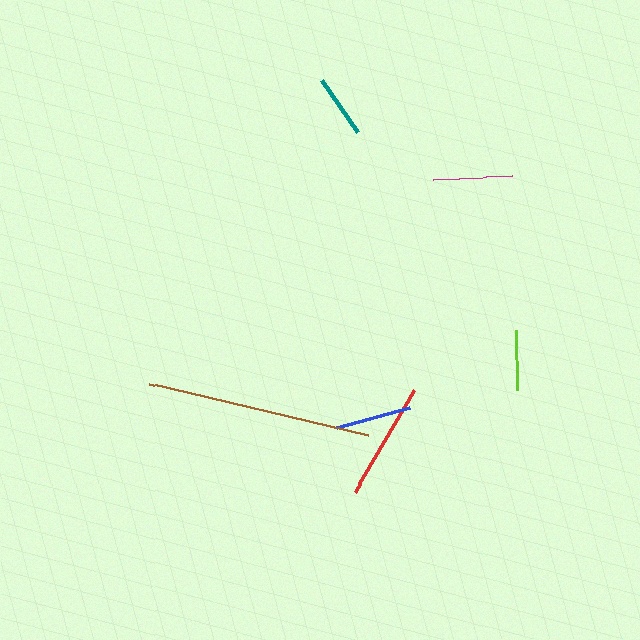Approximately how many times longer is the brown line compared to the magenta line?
The brown line is approximately 2.9 times the length of the magenta line.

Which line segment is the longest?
The brown line is the longest at approximately 226 pixels.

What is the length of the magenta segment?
The magenta segment is approximately 79 pixels long.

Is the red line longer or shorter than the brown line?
The brown line is longer than the red line.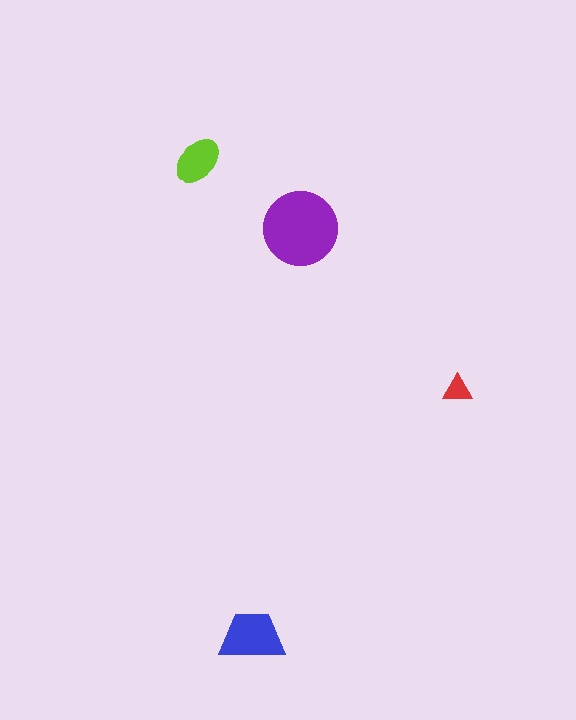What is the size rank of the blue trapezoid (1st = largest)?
2nd.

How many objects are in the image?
There are 4 objects in the image.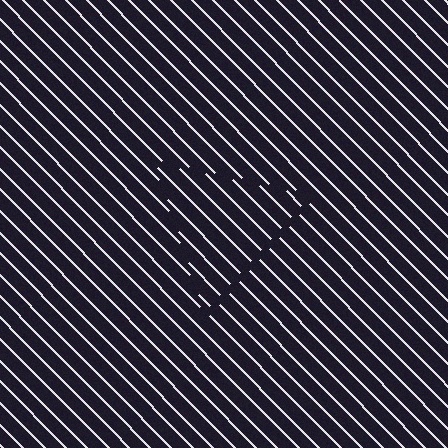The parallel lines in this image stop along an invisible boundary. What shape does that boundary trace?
An illusory triangle. The interior of the shape contains the same grating, shifted by half a period — the contour is defined by the phase discontinuity where line-ends from the inner and outer gratings abut.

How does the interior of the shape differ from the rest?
The interior of the shape contains the same grating, shifted by half a period — the contour is defined by the phase discontinuity where line-ends from the inner and outer gratings abut.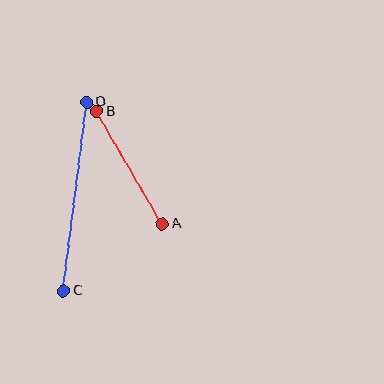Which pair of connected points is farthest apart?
Points C and D are farthest apart.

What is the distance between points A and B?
The distance is approximately 130 pixels.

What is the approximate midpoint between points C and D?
The midpoint is at approximately (75, 196) pixels.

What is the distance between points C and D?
The distance is approximately 189 pixels.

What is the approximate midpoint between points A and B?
The midpoint is at approximately (129, 168) pixels.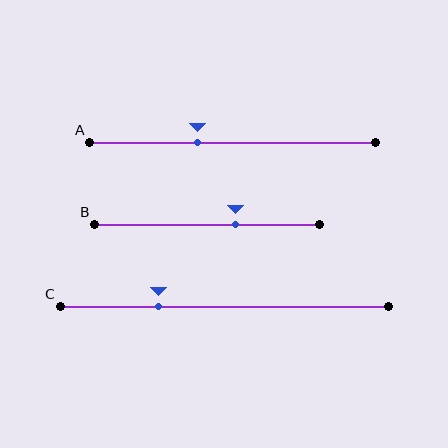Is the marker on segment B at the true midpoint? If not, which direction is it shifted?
No, the marker on segment B is shifted to the right by about 13% of the segment length.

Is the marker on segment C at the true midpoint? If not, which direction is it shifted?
No, the marker on segment C is shifted to the left by about 20% of the segment length.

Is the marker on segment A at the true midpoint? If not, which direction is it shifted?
No, the marker on segment A is shifted to the left by about 12% of the segment length.